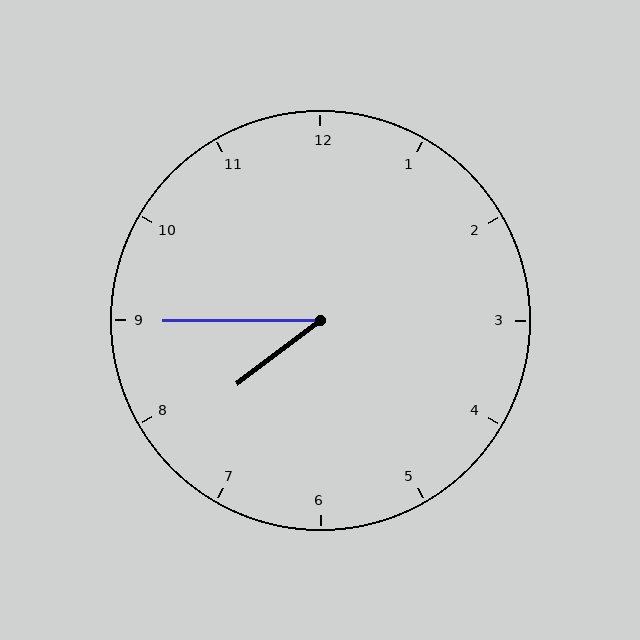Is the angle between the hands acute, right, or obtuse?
It is acute.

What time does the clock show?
7:45.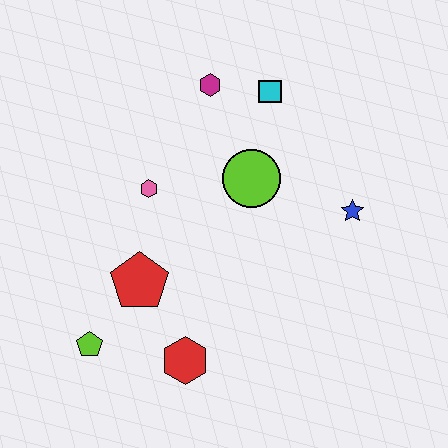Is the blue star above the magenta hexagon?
No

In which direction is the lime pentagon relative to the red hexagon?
The lime pentagon is to the left of the red hexagon.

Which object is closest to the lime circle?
The cyan square is closest to the lime circle.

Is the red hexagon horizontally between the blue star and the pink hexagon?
Yes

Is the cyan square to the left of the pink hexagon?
No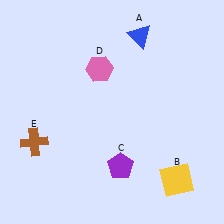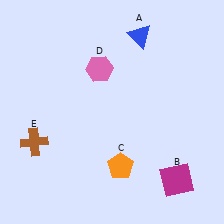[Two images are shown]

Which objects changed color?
B changed from yellow to magenta. C changed from purple to orange.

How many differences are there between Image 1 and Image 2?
There are 2 differences between the two images.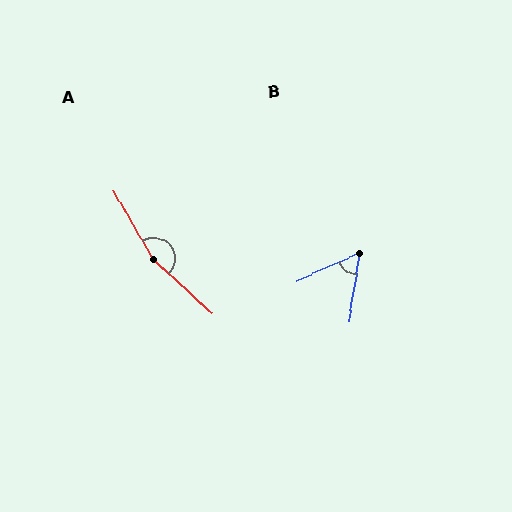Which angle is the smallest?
B, at approximately 57 degrees.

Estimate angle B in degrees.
Approximately 57 degrees.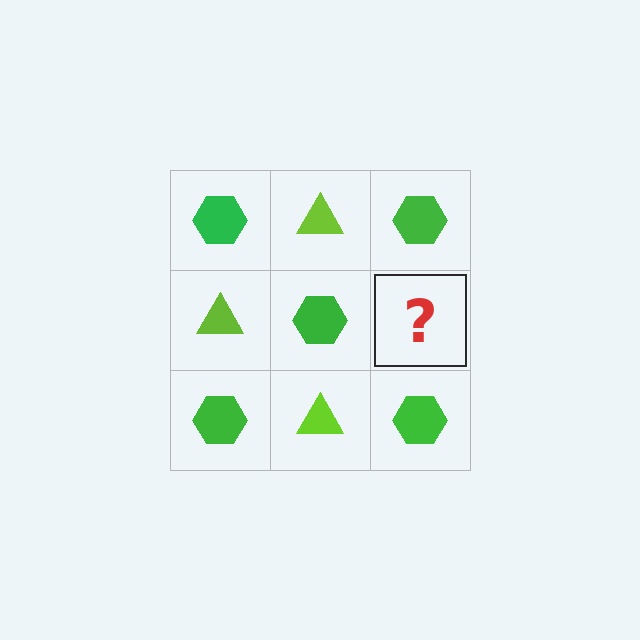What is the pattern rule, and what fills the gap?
The rule is that it alternates green hexagon and lime triangle in a checkerboard pattern. The gap should be filled with a lime triangle.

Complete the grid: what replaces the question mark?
The question mark should be replaced with a lime triangle.